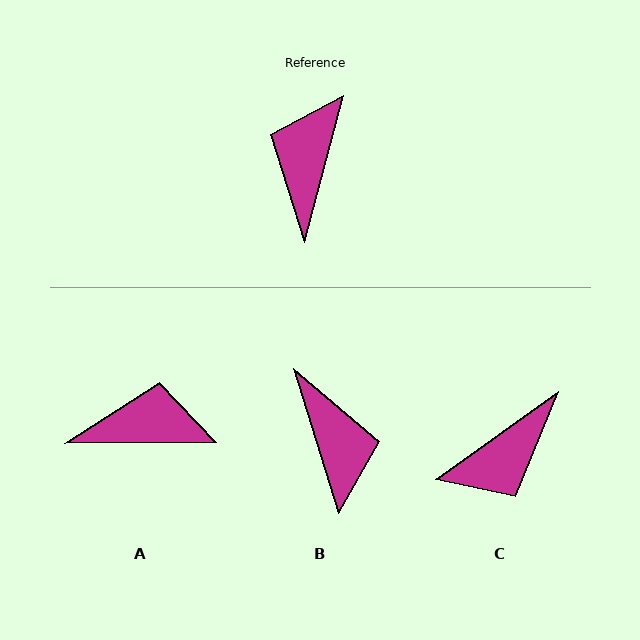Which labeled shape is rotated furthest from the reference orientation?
B, about 148 degrees away.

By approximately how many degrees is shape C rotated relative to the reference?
Approximately 140 degrees counter-clockwise.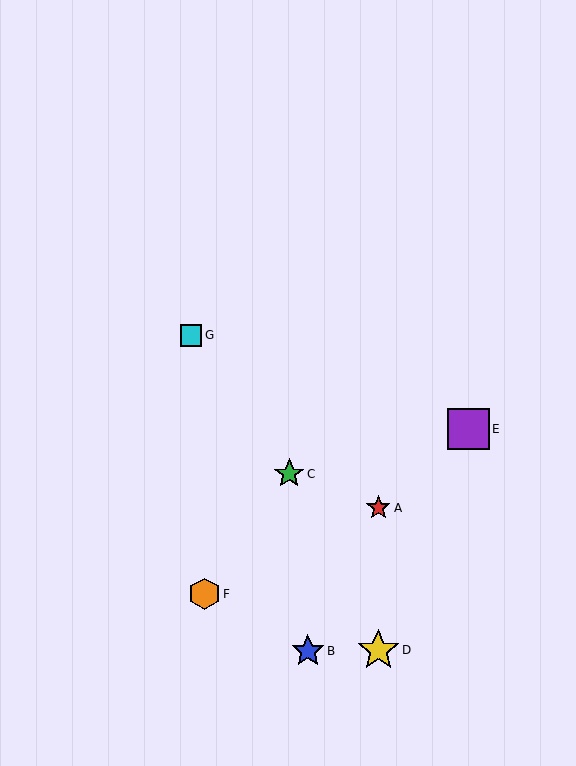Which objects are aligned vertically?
Objects A, D are aligned vertically.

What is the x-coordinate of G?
Object G is at x≈191.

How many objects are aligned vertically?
2 objects (A, D) are aligned vertically.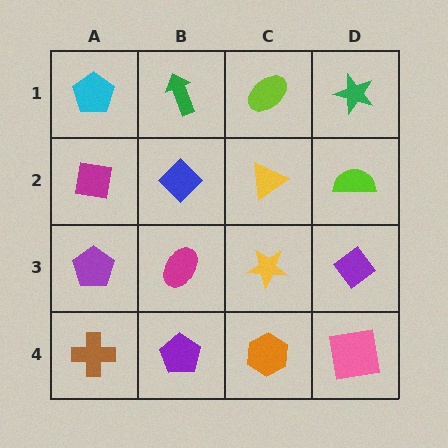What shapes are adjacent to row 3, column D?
A lime semicircle (row 2, column D), a pink square (row 4, column D), a yellow star (row 3, column C).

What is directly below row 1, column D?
A lime semicircle.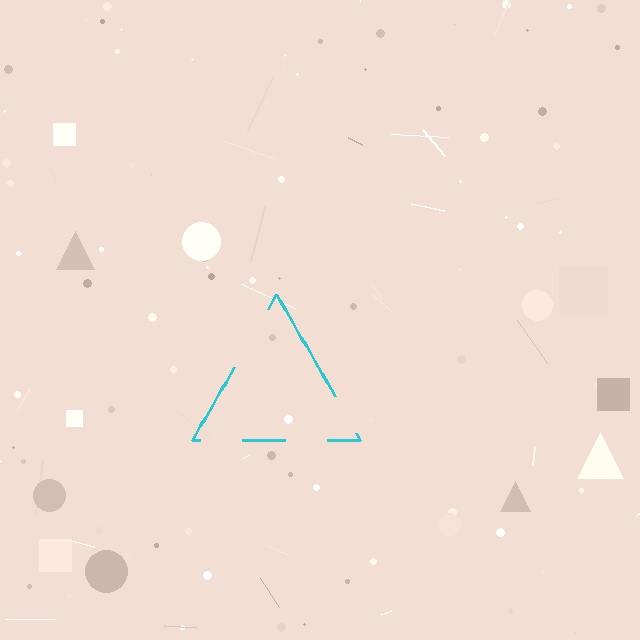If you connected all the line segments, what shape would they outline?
They would outline a triangle.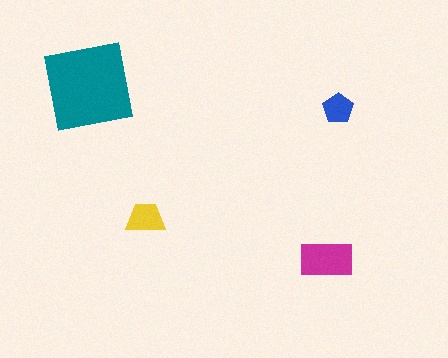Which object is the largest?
The teal square.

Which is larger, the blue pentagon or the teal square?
The teal square.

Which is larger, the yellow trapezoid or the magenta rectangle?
The magenta rectangle.